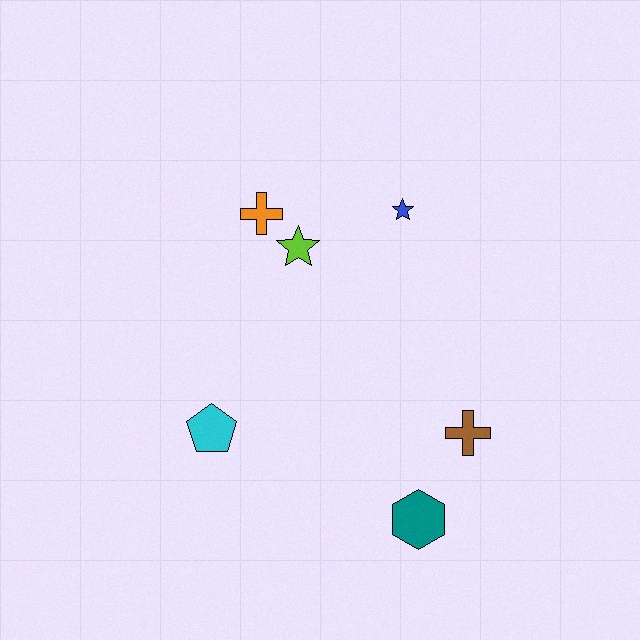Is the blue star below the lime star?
No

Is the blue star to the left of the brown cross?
Yes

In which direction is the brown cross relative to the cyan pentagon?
The brown cross is to the right of the cyan pentagon.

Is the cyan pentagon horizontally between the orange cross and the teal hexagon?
No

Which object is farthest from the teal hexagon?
The orange cross is farthest from the teal hexagon.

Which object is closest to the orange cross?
The lime star is closest to the orange cross.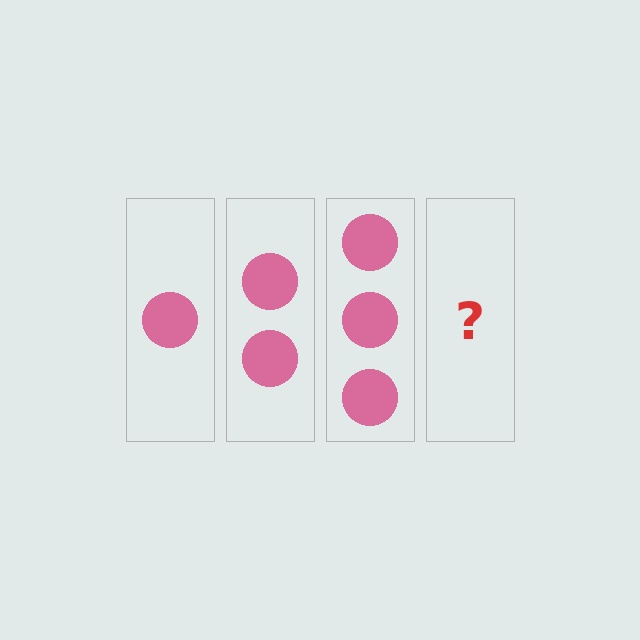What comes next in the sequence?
The next element should be 4 circles.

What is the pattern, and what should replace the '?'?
The pattern is that each step adds one more circle. The '?' should be 4 circles.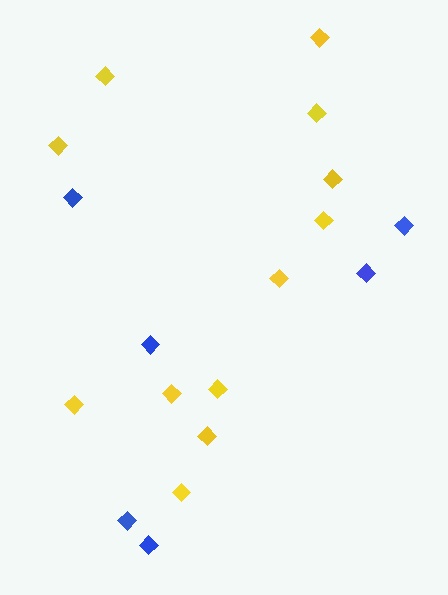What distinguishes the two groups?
There are 2 groups: one group of yellow diamonds (12) and one group of blue diamonds (6).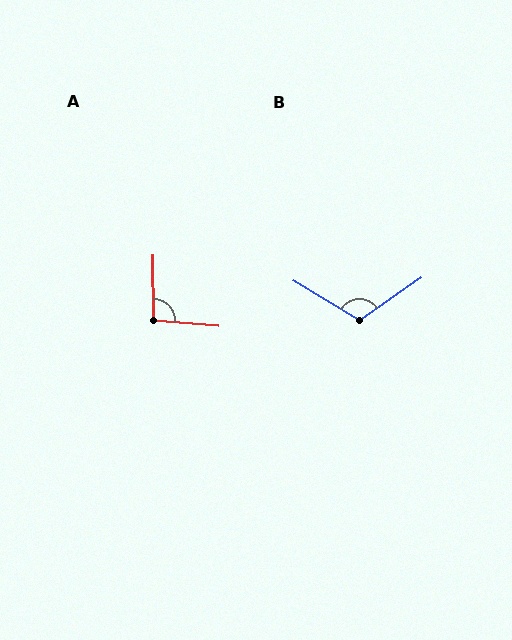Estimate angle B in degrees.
Approximately 115 degrees.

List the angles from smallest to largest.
A (95°), B (115°).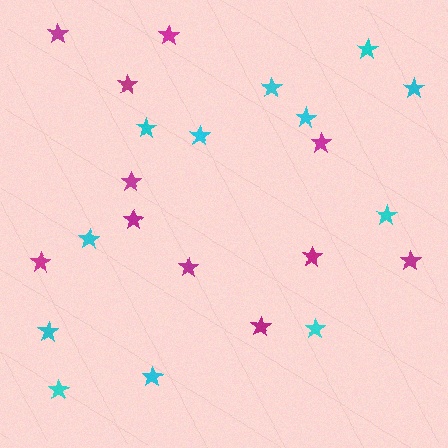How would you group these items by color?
There are 2 groups: one group of cyan stars (12) and one group of magenta stars (11).